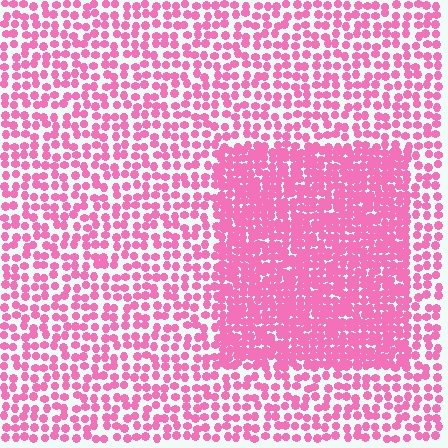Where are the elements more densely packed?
The elements are more densely packed inside the rectangle boundary.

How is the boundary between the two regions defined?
The boundary is defined by a change in element density (approximately 2.0x ratio). All elements are the same color, size, and shape.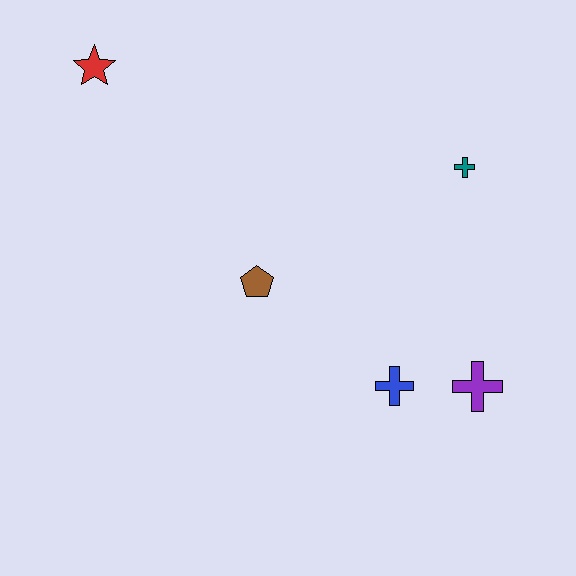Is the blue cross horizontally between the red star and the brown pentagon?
No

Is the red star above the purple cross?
Yes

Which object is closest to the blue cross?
The purple cross is closest to the blue cross.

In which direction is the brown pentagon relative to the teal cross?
The brown pentagon is to the left of the teal cross.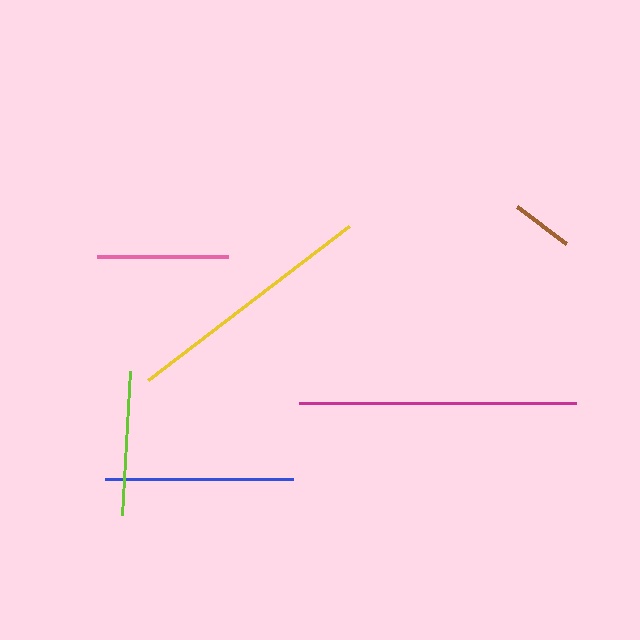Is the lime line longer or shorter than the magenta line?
The magenta line is longer than the lime line.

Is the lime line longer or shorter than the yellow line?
The yellow line is longer than the lime line.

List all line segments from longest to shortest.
From longest to shortest: magenta, yellow, blue, lime, pink, brown.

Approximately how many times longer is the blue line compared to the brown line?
The blue line is approximately 3.0 times the length of the brown line.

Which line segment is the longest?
The magenta line is the longest at approximately 277 pixels.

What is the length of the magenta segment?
The magenta segment is approximately 277 pixels long.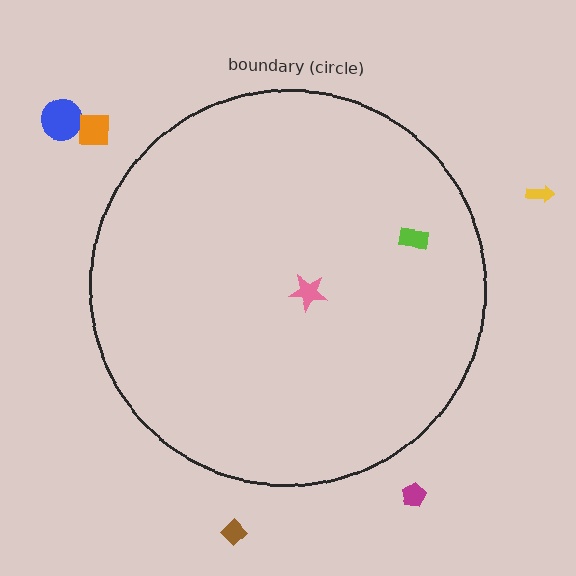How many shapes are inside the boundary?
2 inside, 5 outside.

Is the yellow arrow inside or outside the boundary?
Outside.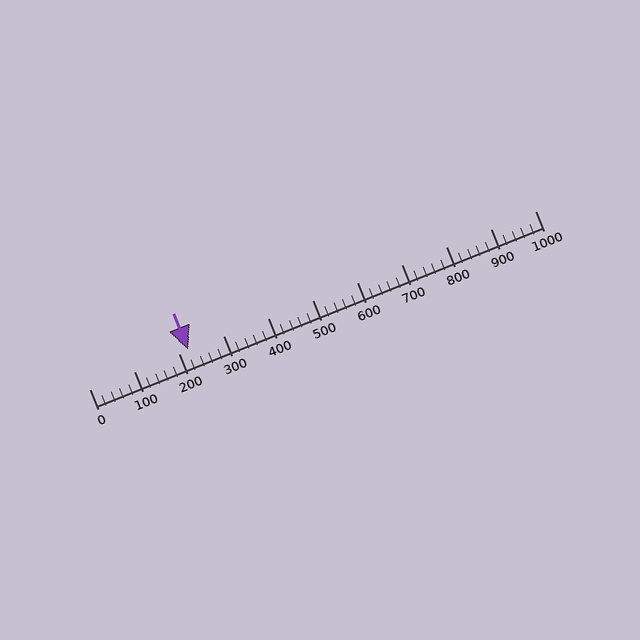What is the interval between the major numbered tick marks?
The major tick marks are spaced 100 units apart.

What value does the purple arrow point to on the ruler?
The purple arrow points to approximately 222.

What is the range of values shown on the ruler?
The ruler shows values from 0 to 1000.